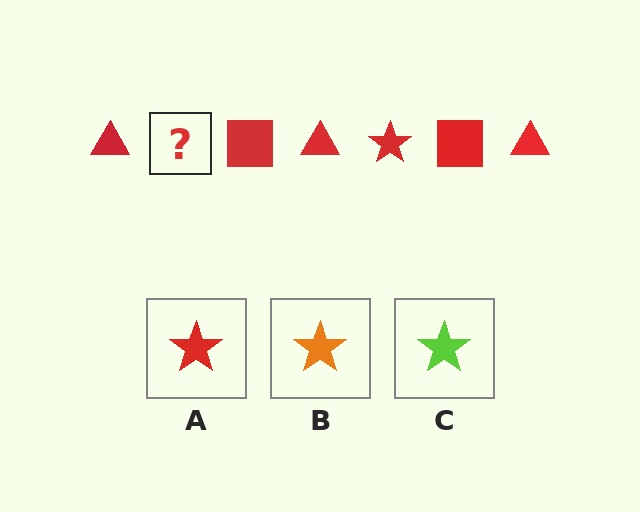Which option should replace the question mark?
Option A.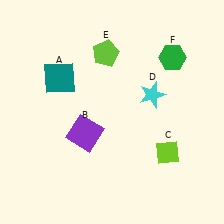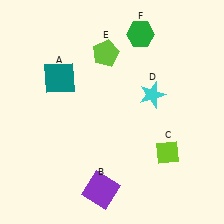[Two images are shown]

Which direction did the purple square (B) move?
The purple square (B) moved down.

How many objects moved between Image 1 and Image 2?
2 objects moved between the two images.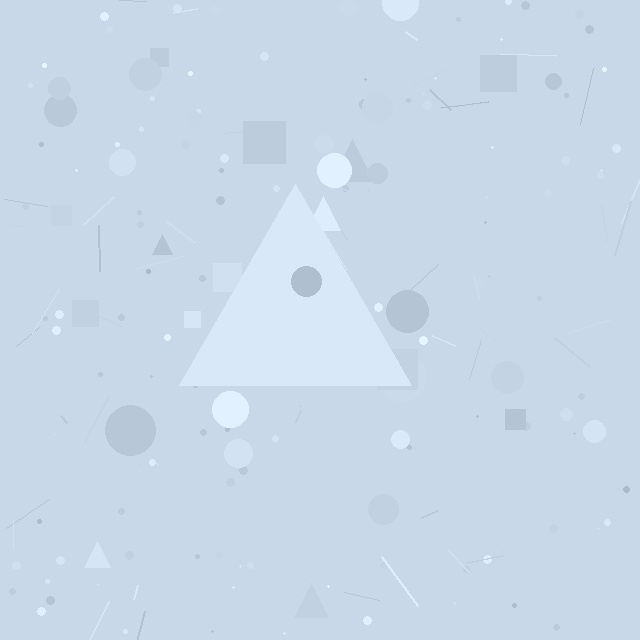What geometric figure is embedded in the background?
A triangle is embedded in the background.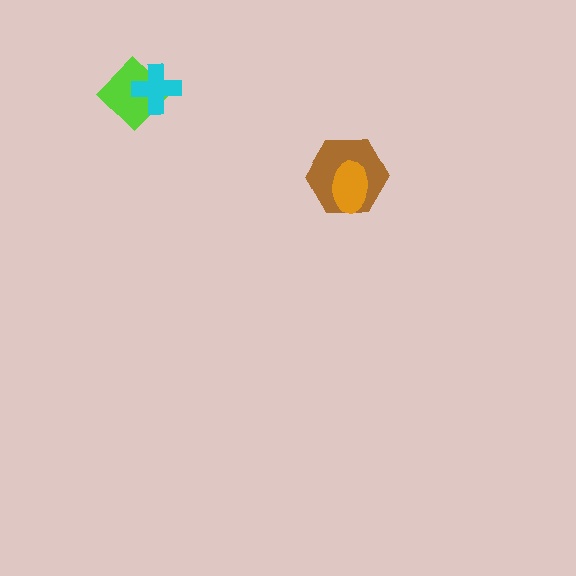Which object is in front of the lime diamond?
The cyan cross is in front of the lime diamond.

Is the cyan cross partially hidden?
No, no other shape covers it.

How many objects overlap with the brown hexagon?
1 object overlaps with the brown hexagon.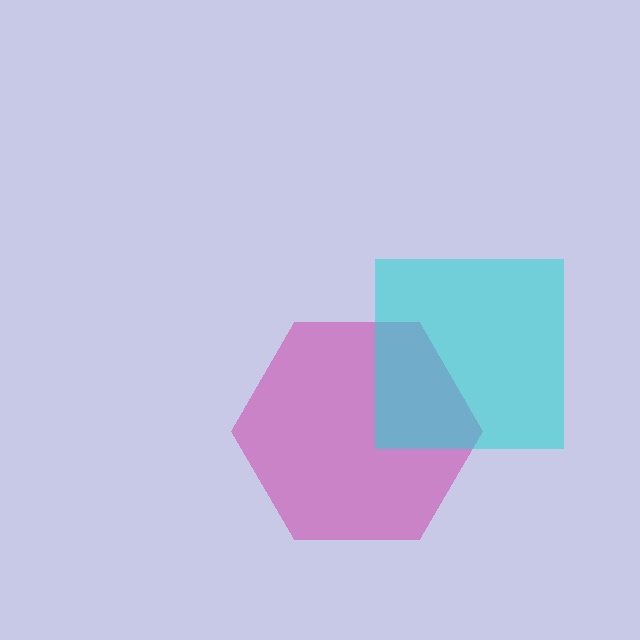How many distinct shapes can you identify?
There are 2 distinct shapes: a magenta hexagon, a cyan square.